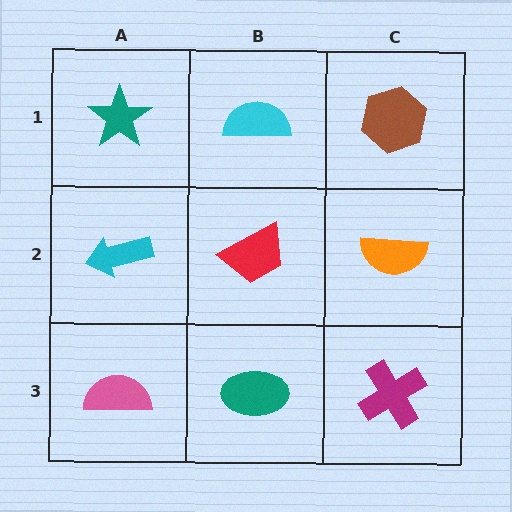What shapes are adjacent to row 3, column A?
A cyan arrow (row 2, column A), a teal ellipse (row 3, column B).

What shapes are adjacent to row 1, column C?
An orange semicircle (row 2, column C), a cyan semicircle (row 1, column B).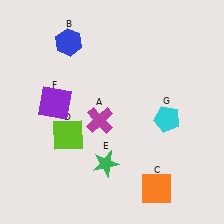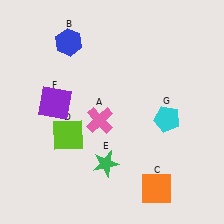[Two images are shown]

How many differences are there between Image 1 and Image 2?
There is 1 difference between the two images.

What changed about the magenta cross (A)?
In Image 1, A is magenta. In Image 2, it changed to pink.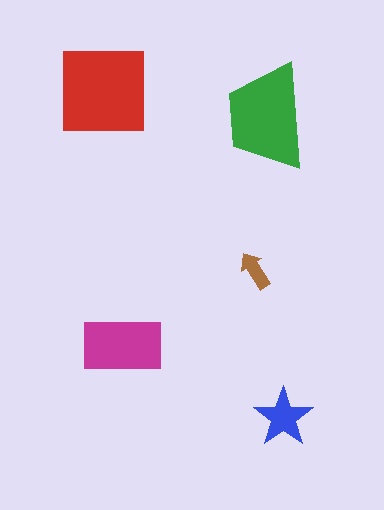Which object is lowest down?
The blue star is bottommost.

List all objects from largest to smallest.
The red square, the green trapezoid, the magenta rectangle, the blue star, the brown arrow.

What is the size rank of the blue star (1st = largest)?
4th.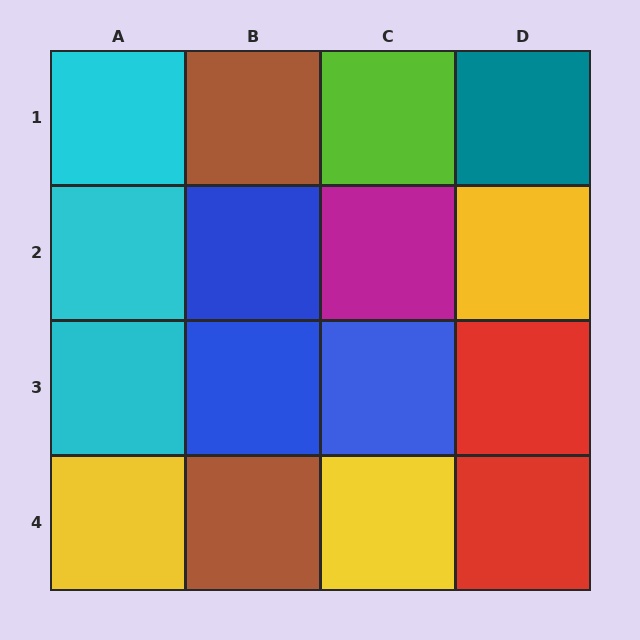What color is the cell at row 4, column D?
Red.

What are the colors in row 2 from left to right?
Cyan, blue, magenta, yellow.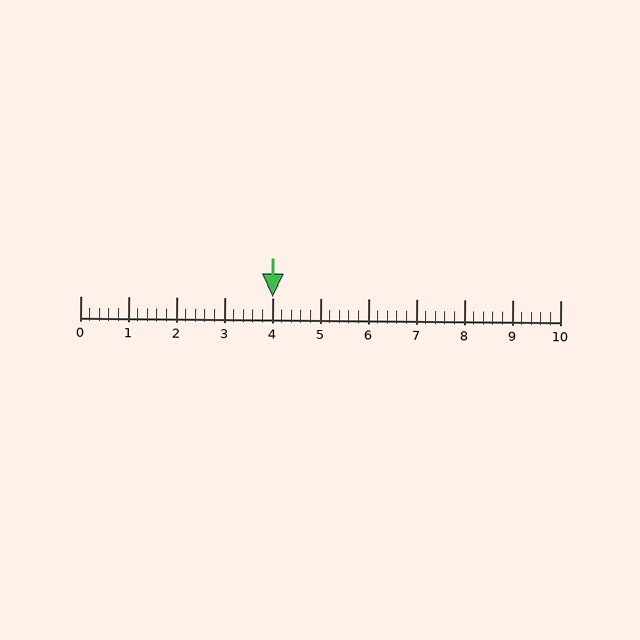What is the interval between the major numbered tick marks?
The major tick marks are spaced 1 units apart.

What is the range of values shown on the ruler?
The ruler shows values from 0 to 10.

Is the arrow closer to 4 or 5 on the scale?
The arrow is closer to 4.